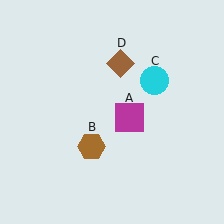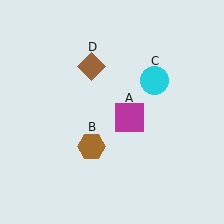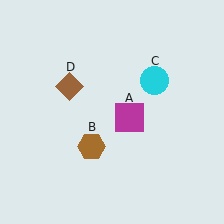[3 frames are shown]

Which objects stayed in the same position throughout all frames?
Magenta square (object A) and brown hexagon (object B) and cyan circle (object C) remained stationary.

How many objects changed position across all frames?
1 object changed position: brown diamond (object D).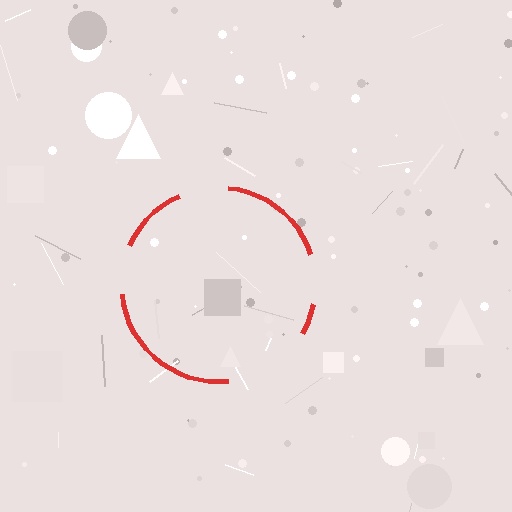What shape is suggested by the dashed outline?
The dashed outline suggests a circle.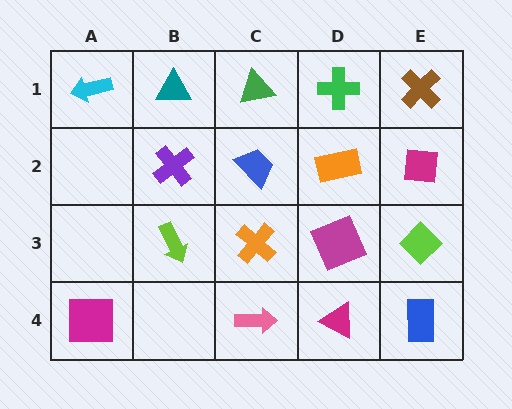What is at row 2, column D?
An orange rectangle.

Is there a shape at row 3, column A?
No, that cell is empty.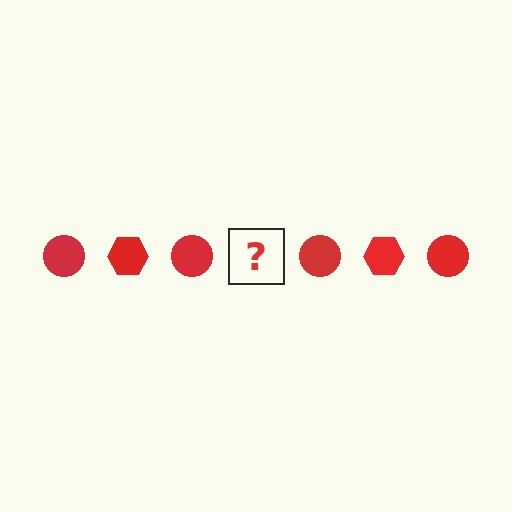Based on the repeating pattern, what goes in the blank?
The blank should be a red hexagon.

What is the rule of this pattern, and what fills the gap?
The rule is that the pattern cycles through circle, hexagon shapes in red. The gap should be filled with a red hexagon.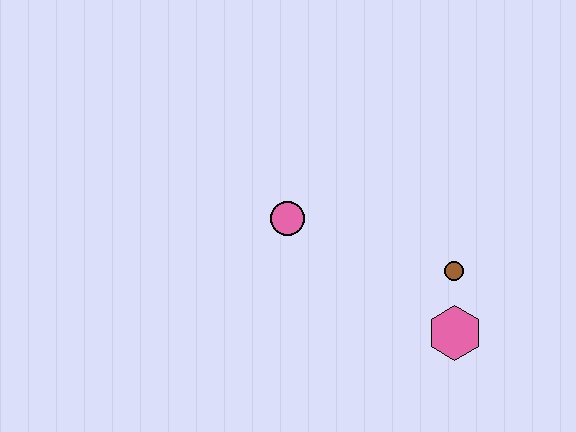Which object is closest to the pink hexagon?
The brown circle is closest to the pink hexagon.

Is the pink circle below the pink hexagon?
No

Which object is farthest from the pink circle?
The pink hexagon is farthest from the pink circle.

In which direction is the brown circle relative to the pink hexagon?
The brown circle is above the pink hexagon.